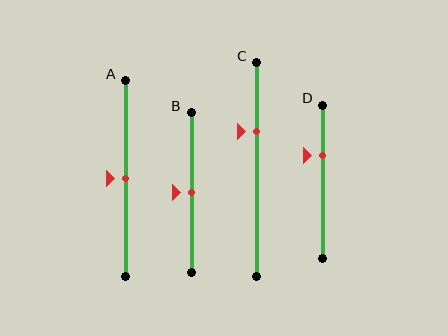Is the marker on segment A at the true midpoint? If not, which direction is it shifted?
Yes, the marker on segment A is at the true midpoint.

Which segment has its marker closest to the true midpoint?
Segment A has its marker closest to the true midpoint.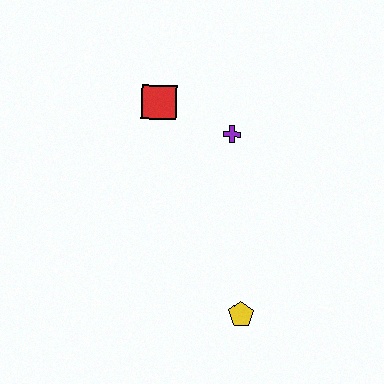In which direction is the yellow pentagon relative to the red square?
The yellow pentagon is below the red square.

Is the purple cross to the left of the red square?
No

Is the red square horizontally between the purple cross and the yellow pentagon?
No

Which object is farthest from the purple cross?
The yellow pentagon is farthest from the purple cross.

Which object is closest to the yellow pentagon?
The purple cross is closest to the yellow pentagon.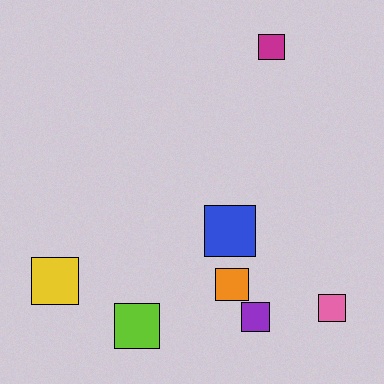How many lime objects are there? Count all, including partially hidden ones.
There is 1 lime object.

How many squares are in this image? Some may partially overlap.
There are 7 squares.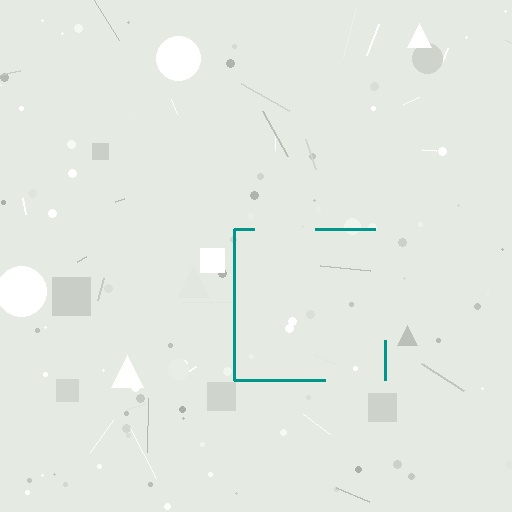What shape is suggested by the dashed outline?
The dashed outline suggests a square.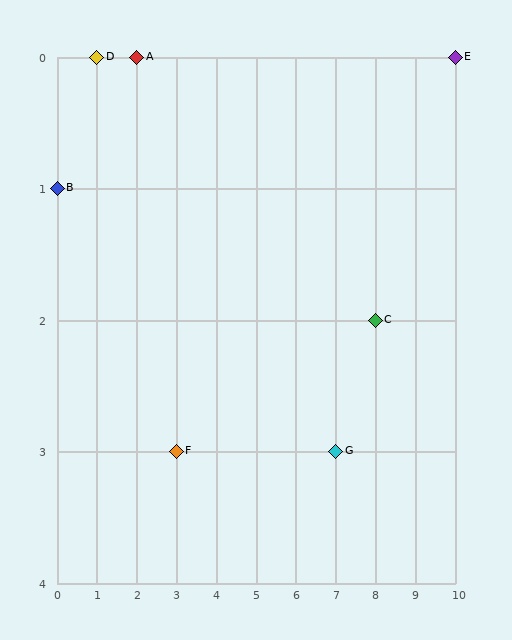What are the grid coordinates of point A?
Point A is at grid coordinates (2, 0).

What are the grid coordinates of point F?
Point F is at grid coordinates (3, 3).